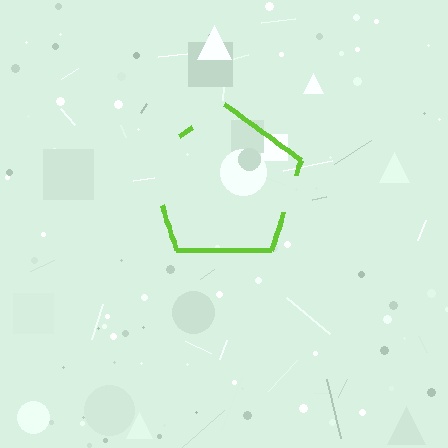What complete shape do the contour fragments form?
The contour fragments form a pentagon.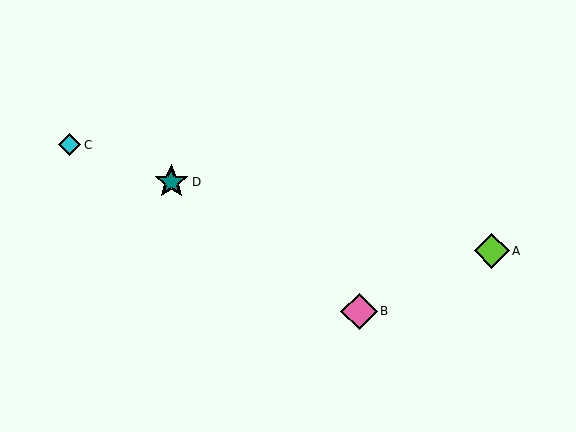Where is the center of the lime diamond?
The center of the lime diamond is at (492, 251).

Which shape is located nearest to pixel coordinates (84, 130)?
The cyan diamond (labeled C) at (70, 145) is nearest to that location.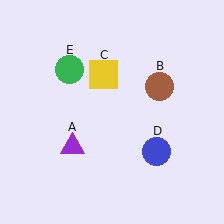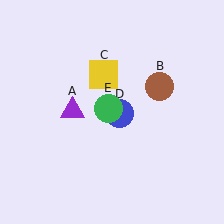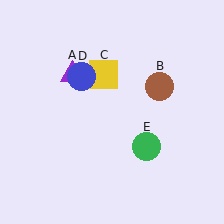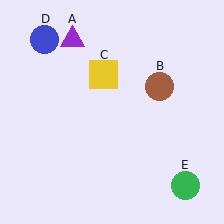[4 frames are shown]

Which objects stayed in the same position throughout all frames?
Brown circle (object B) and yellow square (object C) remained stationary.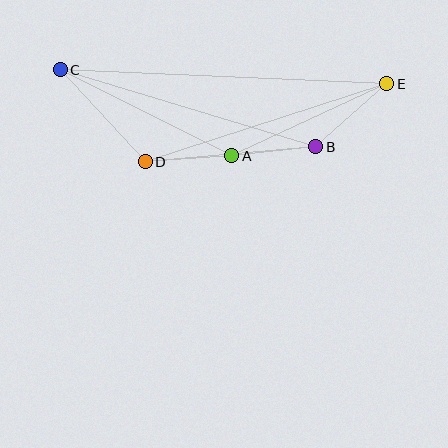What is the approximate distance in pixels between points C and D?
The distance between C and D is approximately 125 pixels.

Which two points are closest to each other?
Points A and B are closest to each other.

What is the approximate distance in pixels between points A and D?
The distance between A and D is approximately 87 pixels.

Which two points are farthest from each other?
Points C and E are farthest from each other.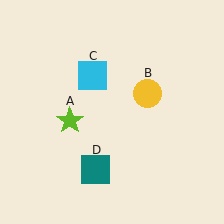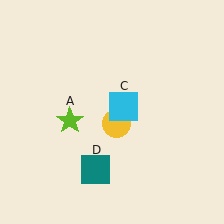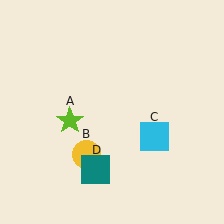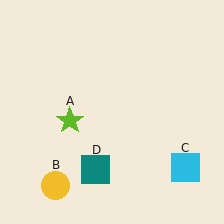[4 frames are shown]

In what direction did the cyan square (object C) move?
The cyan square (object C) moved down and to the right.